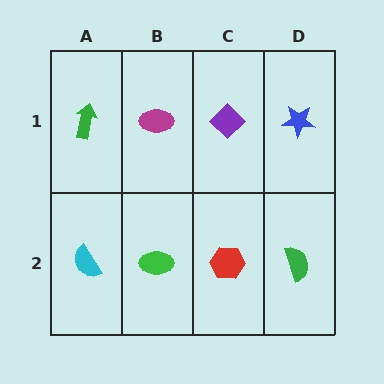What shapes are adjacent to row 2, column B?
A magenta ellipse (row 1, column B), a cyan semicircle (row 2, column A), a red hexagon (row 2, column C).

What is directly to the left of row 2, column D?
A red hexagon.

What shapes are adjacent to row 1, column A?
A cyan semicircle (row 2, column A), a magenta ellipse (row 1, column B).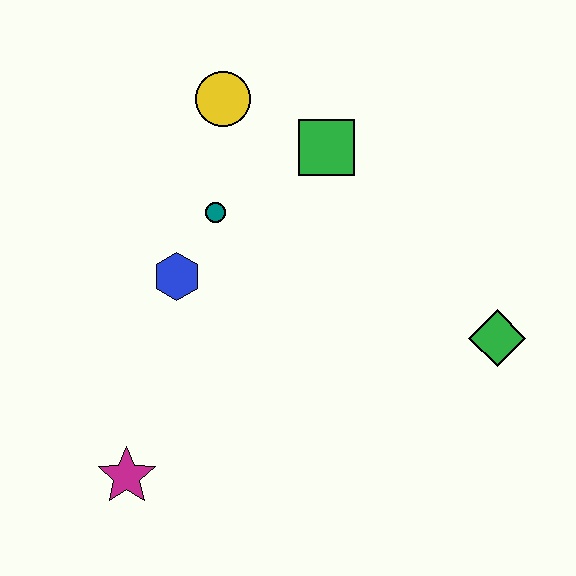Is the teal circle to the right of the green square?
No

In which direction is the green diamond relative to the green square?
The green diamond is below the green square.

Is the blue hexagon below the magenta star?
No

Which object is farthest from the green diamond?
The magenta star is farthest from the green diamond.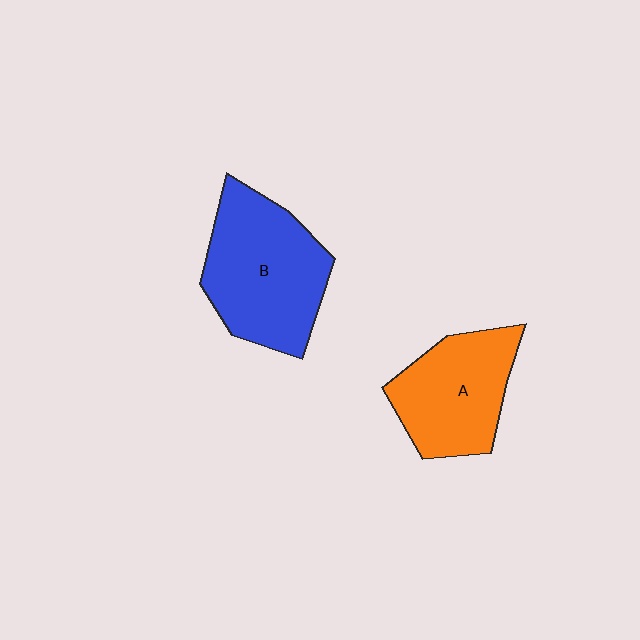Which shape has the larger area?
Shape B (blue).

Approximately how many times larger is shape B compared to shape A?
Approximately 1.3 times.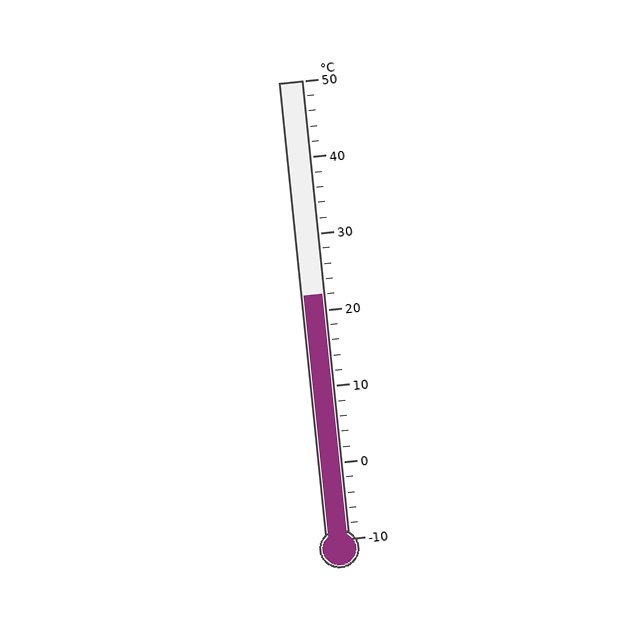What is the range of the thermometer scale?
The thermometer scale ranges from -10°C to 50°C.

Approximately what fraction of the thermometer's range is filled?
The thermometer is filled to approximately 55% of its range.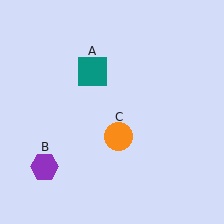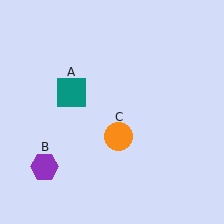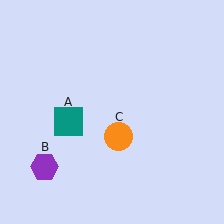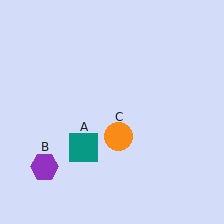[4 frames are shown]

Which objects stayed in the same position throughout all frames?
Purple hexagon (object B) and orange circle (object C) remained stationary.